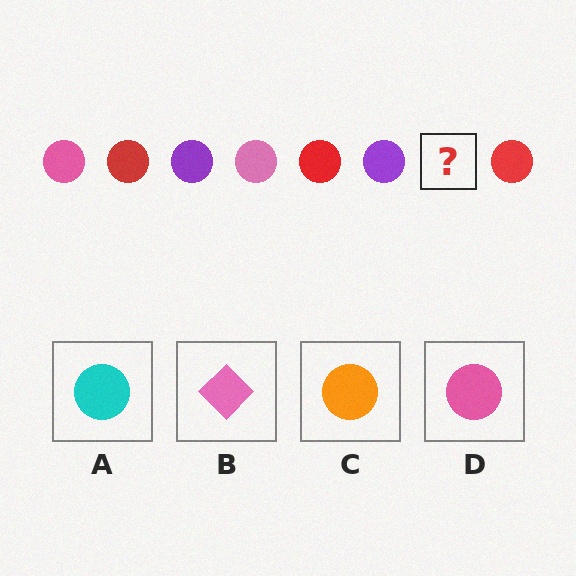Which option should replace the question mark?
Option D.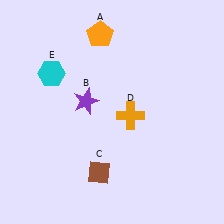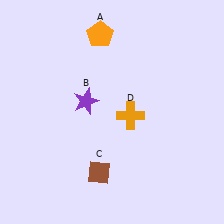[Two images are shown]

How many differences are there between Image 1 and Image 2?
There is 1 difference between the two images.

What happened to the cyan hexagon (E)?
The cyan hexagon (E) was removed in Image 2. It was in the top-left area of Image 1.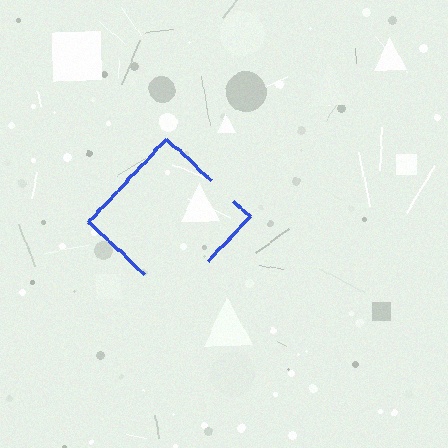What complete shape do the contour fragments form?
The contour fragments form a diamond.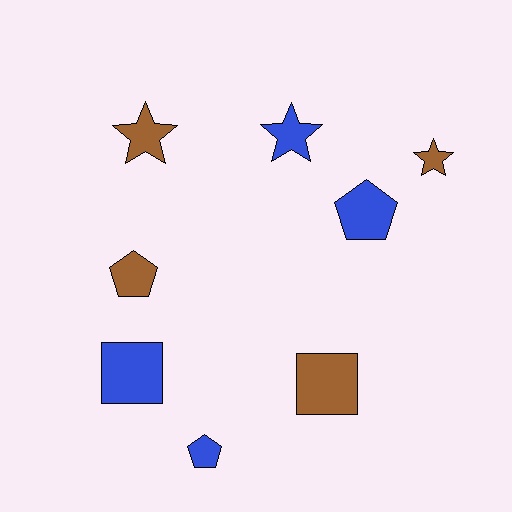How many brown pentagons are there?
There is 1 brown pentagon.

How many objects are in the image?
There are 8 objects.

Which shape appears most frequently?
Pentagon, with 3 objects.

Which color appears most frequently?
Brown, with 4 objects.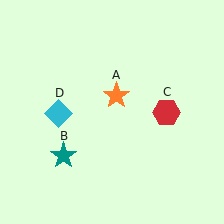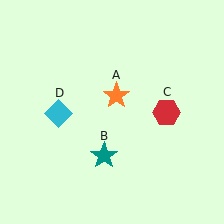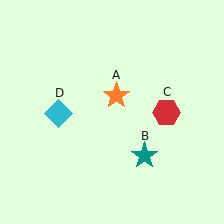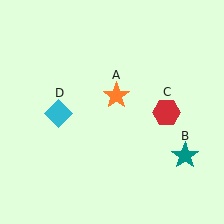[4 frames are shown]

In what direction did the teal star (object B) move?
The teal star (object B) moved right.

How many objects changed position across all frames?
1 object changed position: teal star (object B).